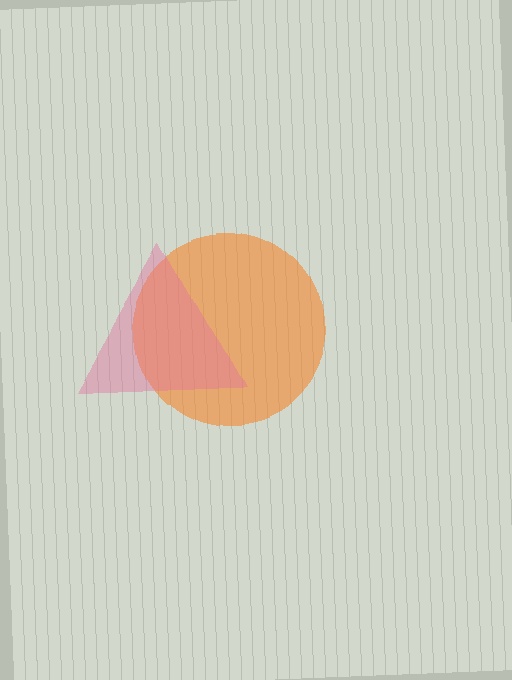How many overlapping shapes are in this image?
There are 2 overlapping shapes in the image.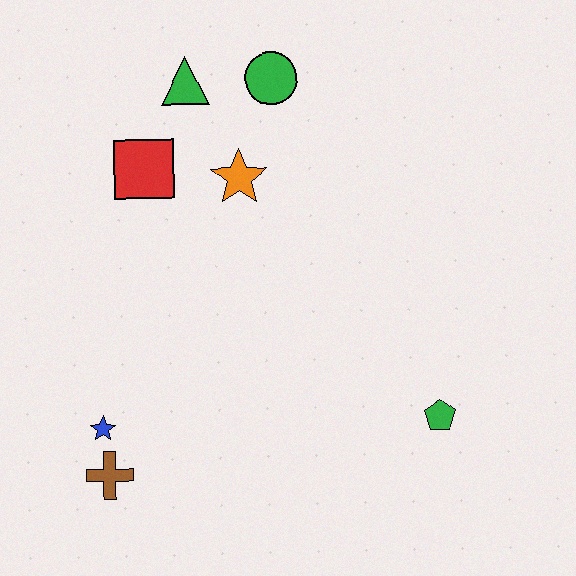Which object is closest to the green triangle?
The green circle is closest to the green triangle.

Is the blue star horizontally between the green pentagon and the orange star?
No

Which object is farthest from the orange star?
The brown cross is farthest from the orange star.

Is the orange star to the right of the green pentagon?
No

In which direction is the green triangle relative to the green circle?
The green triangle is to the left of the green circle.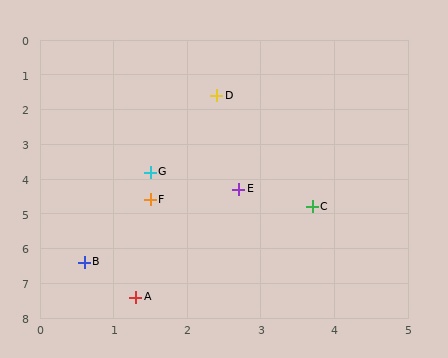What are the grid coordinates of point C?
Point C is at approximately (3.7, 4.8).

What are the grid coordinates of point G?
Point G is at approximately (1.5, 3.8).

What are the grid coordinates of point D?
Point D is at approximately (2.4, 1.6).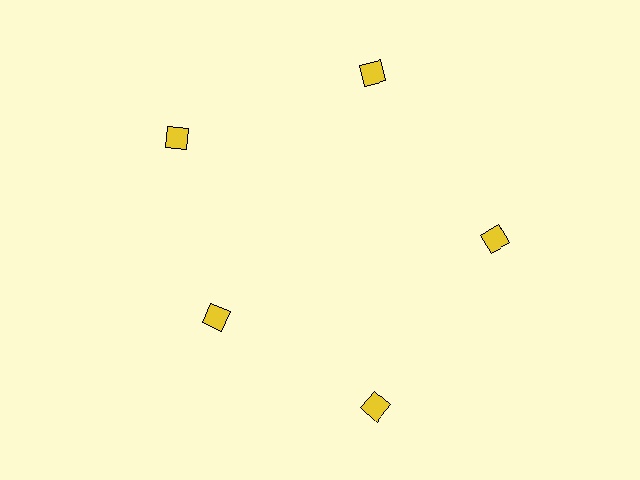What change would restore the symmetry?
The symmetry would be restored by moving it outward, back onto the ring so that all 5 diamonds sit at equal angles and equal distance from the center.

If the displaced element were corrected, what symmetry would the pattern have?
It would have 5-fold rotational symmetry — the pattern would map onto itself every 72 degrees.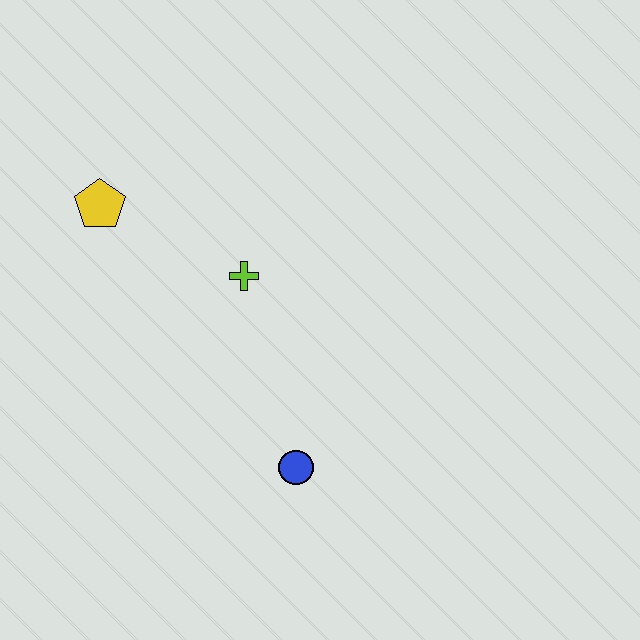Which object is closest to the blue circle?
The lime cross is closest to the blue circle.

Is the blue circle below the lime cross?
Yes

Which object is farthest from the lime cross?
The blue circle is farthest from the lime cross.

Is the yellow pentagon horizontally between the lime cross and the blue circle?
No